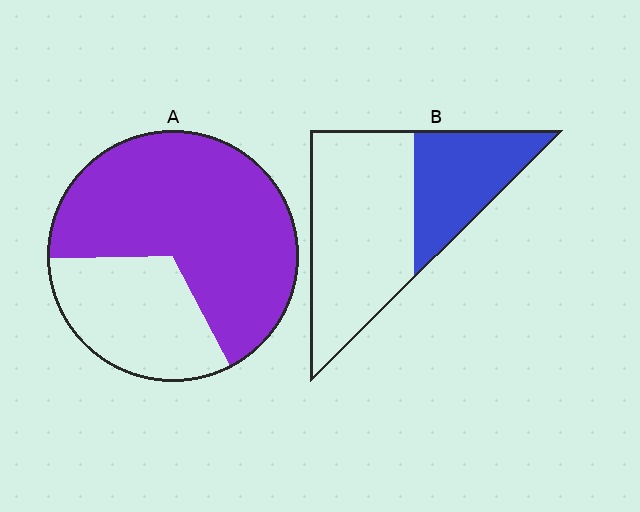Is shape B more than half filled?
No.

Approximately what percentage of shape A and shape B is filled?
A is approximately 70% and B is approximately 35%.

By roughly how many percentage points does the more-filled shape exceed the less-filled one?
By roughly 35 percentage points (A over B).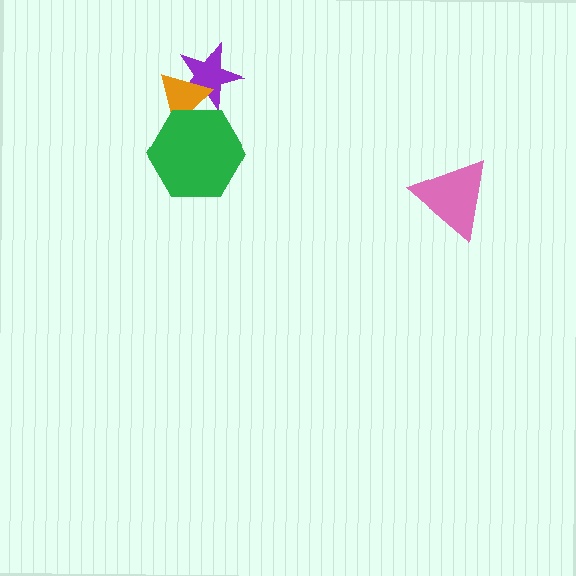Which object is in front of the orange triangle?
The green hexagon is in front of the orange triangle.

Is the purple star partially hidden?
Yes, it is partially covered by another shape.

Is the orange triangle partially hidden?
Yes, it is partially covered by another shape.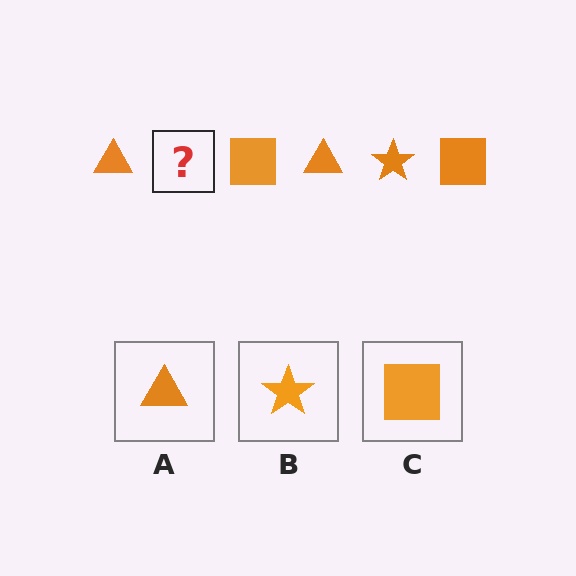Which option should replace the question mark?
Option B.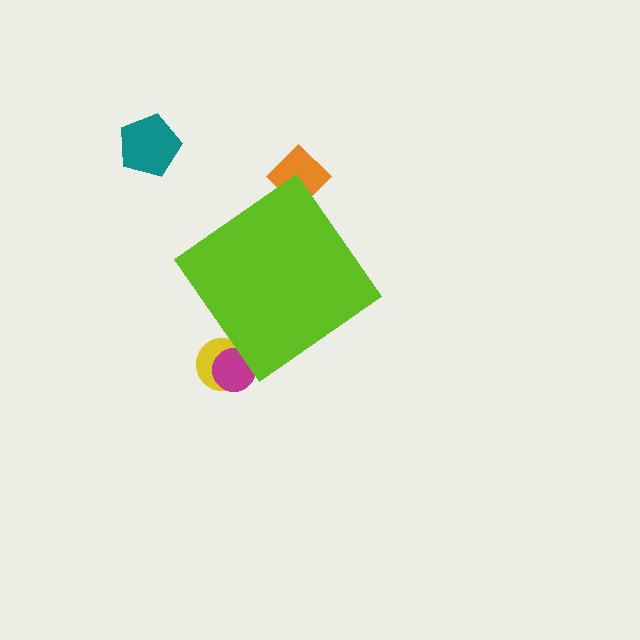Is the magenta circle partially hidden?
Yes, the magenta circle is partially hidden behind the lime diamond.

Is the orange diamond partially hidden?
Yes, the orange diamond is partially hidden behind the lime diamond.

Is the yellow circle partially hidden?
Yes, the yellow circle is partially hidden behind the lime diamond.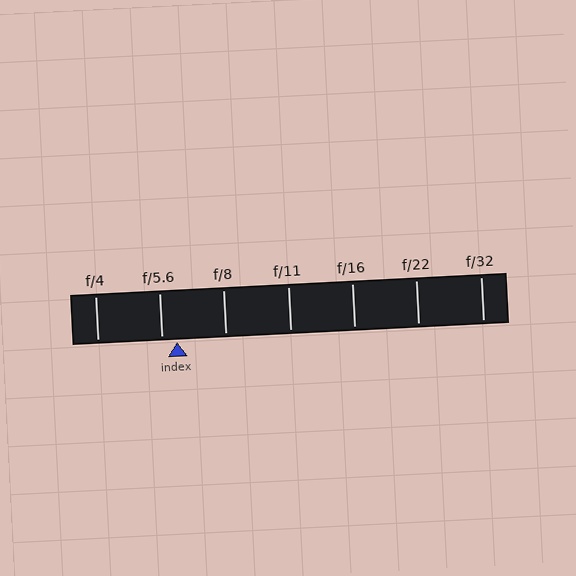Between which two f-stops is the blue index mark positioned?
The index mark is between f/5.6 and f/8.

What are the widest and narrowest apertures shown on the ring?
The widest aperture shown is f/4 and the narrowest is f/32.